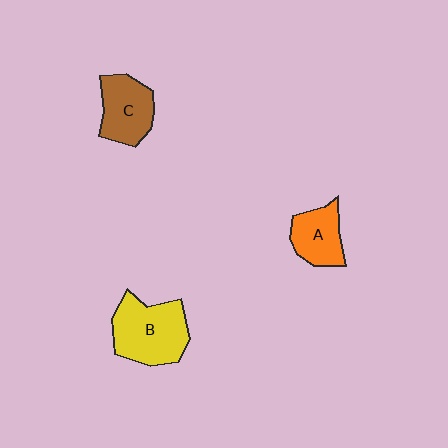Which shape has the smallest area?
Shape A (orange).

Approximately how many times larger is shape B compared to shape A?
Approximately 1.6 times.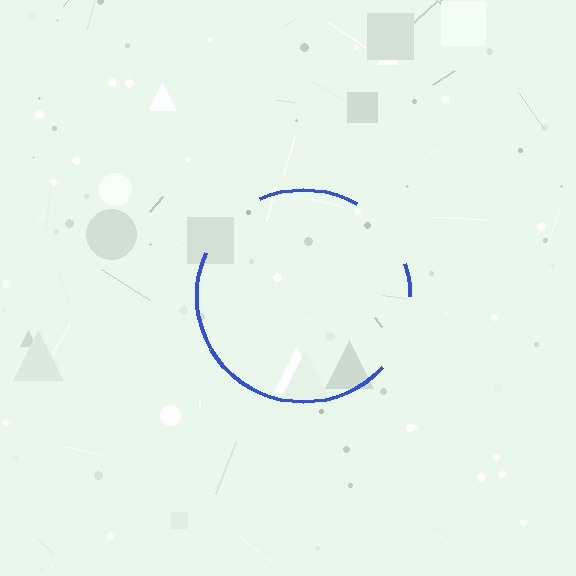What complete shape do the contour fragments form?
The contour fragments form a circle.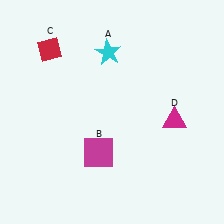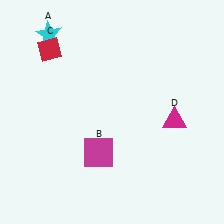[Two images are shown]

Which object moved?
The cyan star (A) moved left.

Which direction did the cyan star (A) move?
The cyan star (A) moved left.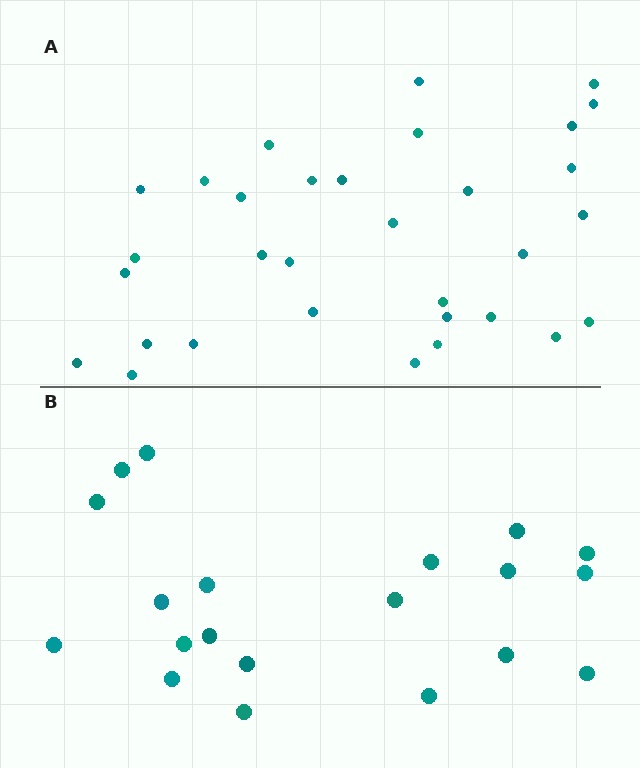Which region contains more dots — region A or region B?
Region A (the top region) has more dots.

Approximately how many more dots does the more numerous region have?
Region A has roughly 12 or so more dots than region B.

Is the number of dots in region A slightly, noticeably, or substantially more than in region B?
Region A has substantially more. The ratio is roughly 1.6 to 1.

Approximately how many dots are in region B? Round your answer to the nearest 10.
About 20 dots.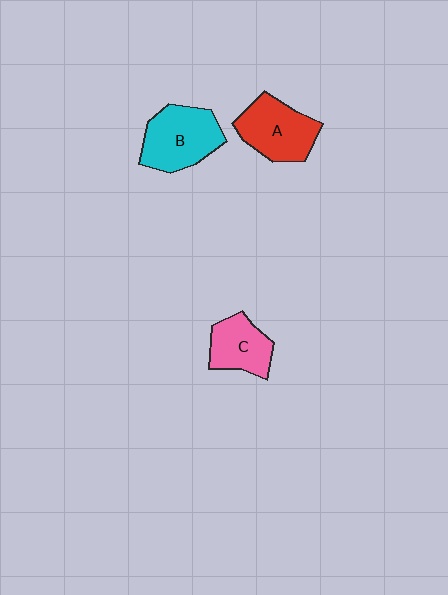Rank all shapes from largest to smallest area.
From largest to smallest: B (cyan), A (red), C (pink).